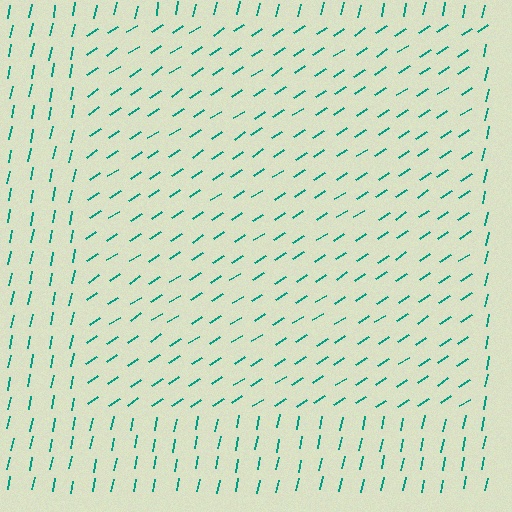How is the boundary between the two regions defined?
The boundary is defined purely by a change in line orientation (approximately 45 degrees difference). All lines are the same color and thickness.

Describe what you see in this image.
The image is filled with small teal line segments. A rectangle region in the image has lines oriented differently from the surrounding lines, creating a visible texture boundary.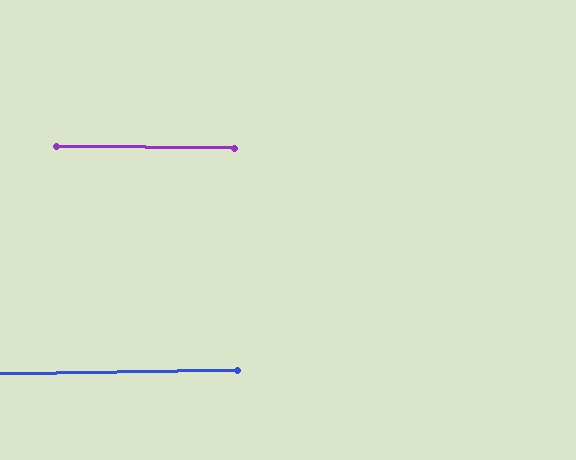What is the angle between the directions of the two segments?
Approximately 2 degrees.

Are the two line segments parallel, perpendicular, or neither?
Parallel — their directions differ by only 1.7°.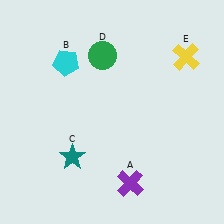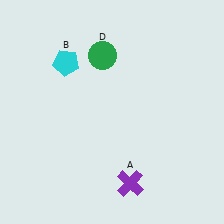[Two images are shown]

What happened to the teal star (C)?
The teal star (C) was removed in Image 2. It was in the bottom-left area of Image 1.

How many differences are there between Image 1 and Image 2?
There are 2 differences between the two images.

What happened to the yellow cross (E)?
The yellow cross (E) was removed in Image 2. It was in the top-right area of Image 1.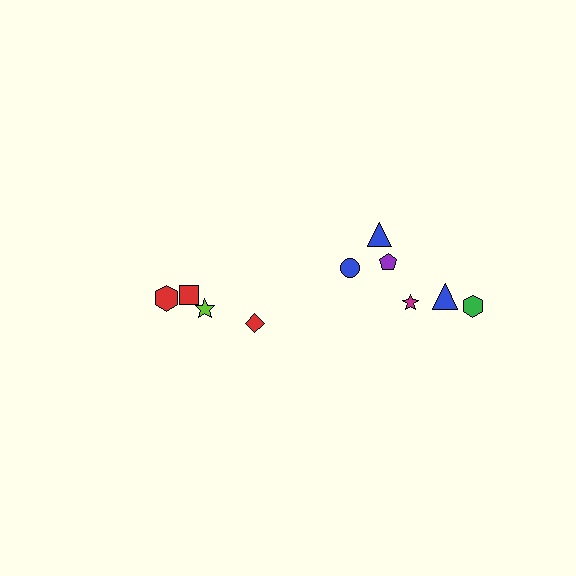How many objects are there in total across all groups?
There are 10 objects.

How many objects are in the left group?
There are 4 objects.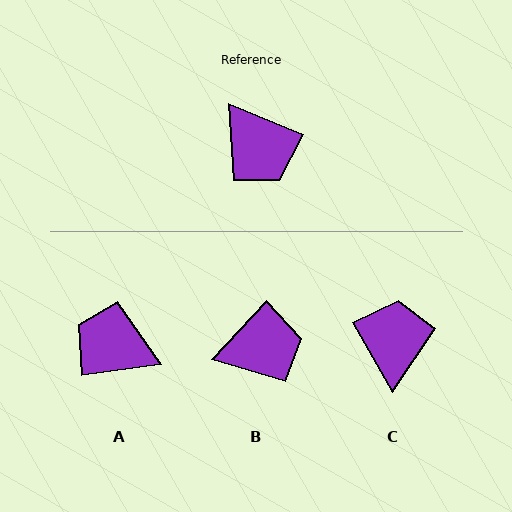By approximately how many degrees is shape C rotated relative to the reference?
Approximately 143 degrees counter-clockwise.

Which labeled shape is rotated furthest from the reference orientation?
A, about 149 degrees away.